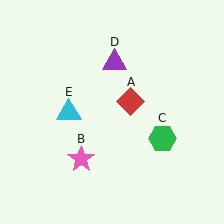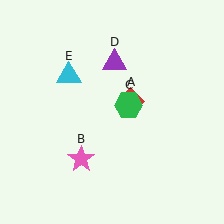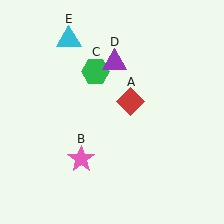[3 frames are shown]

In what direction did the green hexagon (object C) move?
The green hexagon (object C) moved up and to the left.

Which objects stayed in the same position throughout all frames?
Red diamond (object A) and pink star (object B) and purple triangle (object D) remained stationary.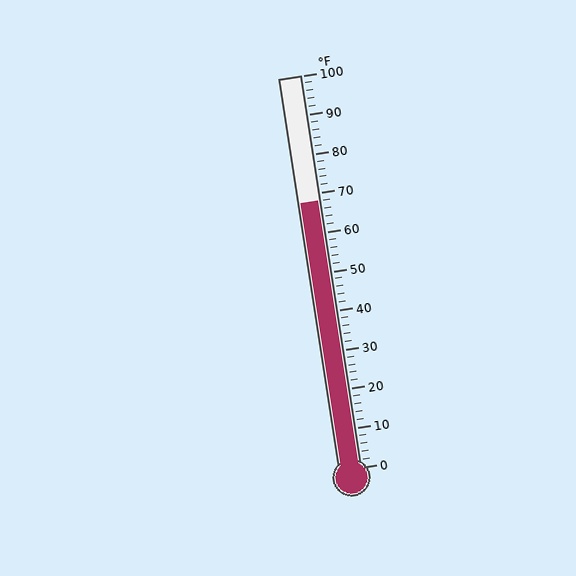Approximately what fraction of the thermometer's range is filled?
The thermometer is filled to approximately 70% of its range.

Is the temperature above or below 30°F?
The temperature is above 30°F.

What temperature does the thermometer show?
The thermometer shows approximately 68°F.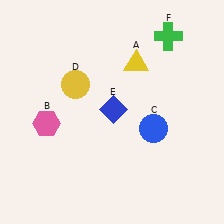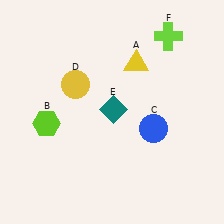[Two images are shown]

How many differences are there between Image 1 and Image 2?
There are 3 differences between the two images.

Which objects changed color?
B changed from pink to lime. E changed from blue to teal. F changed from green to lime.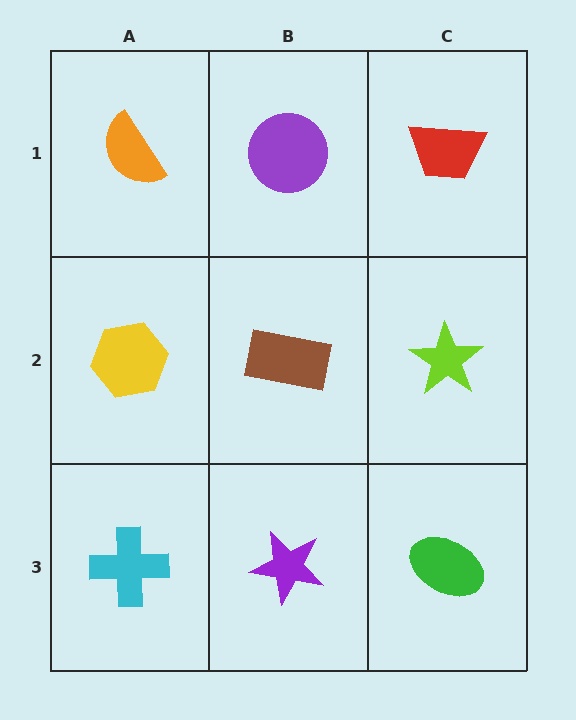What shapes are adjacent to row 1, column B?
A brown rectangle (row 2, column B), an orange semicircle (row 1, column A), a red trapezoid (row 1, column C).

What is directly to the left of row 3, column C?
A purple star.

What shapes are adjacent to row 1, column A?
A yellow hexagon (row 2, column A), a purple circle (row 1, column B).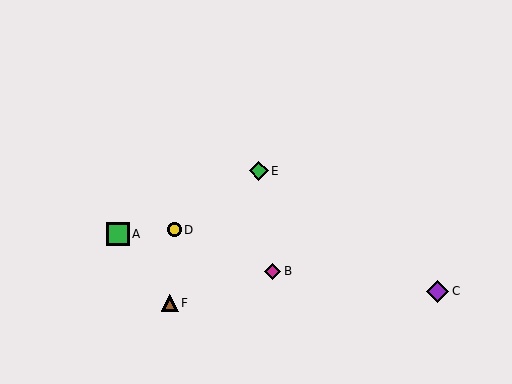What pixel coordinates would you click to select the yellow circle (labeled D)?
Click at (174, 230) to select the yellow circle D.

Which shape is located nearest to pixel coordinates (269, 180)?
The green diamond (labeled E) at (259, 171) is nearest to that location.